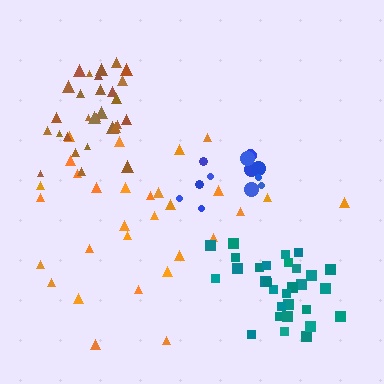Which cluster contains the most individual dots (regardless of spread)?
Orange (30).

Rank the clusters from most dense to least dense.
teal, brown, blue, orange.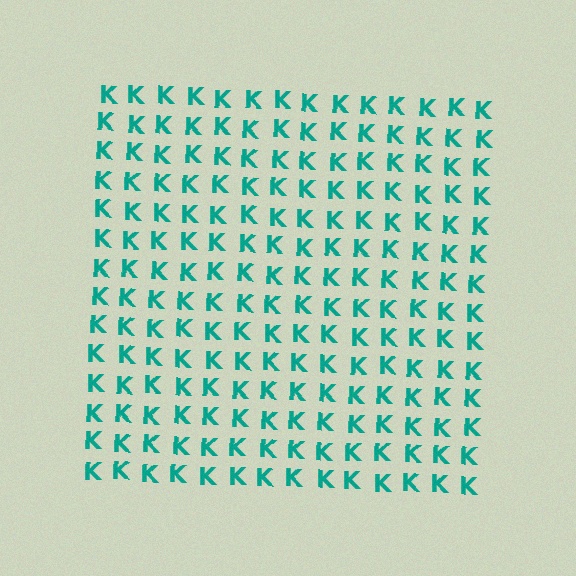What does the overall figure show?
The overall figure shows a square.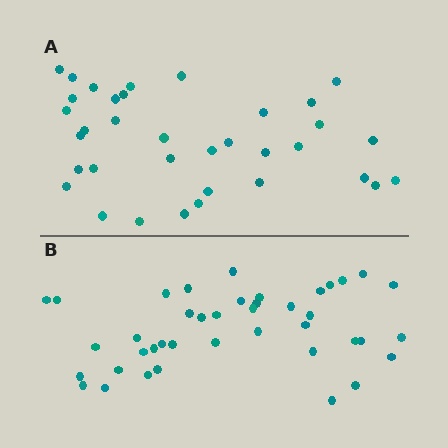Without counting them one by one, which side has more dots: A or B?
Region B (the bottom region) has more dots.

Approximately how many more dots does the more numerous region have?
Region B has about 6 more dots than region A.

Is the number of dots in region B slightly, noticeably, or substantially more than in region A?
Region B has only slightly more — the two regions are fairly close. The ratio is roughly 1.2 to 1.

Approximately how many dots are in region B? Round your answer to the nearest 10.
About 40 dots. (The exact count is 41, which rounds to 40.)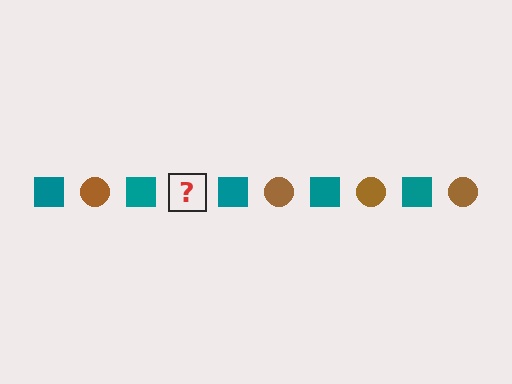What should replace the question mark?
The question mark should be replaced with a brown circle.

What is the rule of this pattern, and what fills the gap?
The rule is that the pattern alternates between teal square and brown circle. The gap should be filled with a brown circle.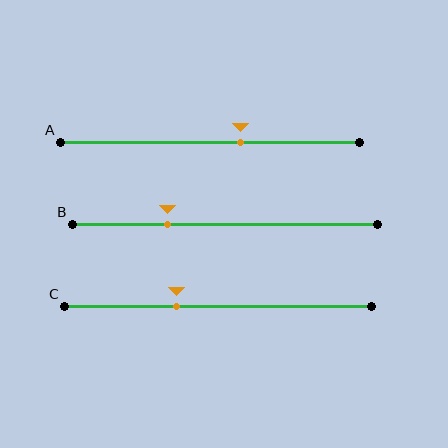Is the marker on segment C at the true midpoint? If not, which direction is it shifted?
No, the marker on segment C is shifted to the left by about 13% of the segment length.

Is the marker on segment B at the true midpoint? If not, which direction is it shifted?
No, the marker on segment B is shifted to the left by about 19% of the segment length.